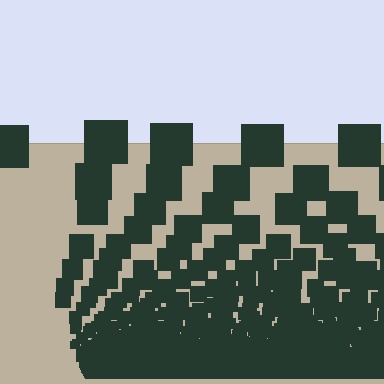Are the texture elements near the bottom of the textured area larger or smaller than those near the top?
Smaller. The gradient is inverted — elements near the bottom are smaller and denser.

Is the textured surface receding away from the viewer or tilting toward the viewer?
The surface appears to tilt toward the viewer. Texture elements get larger and sparser toward the top.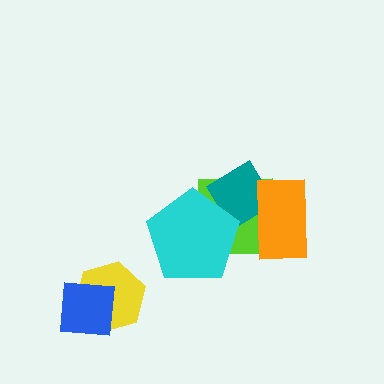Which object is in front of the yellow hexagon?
The blue square is in front of the yellow hexagon.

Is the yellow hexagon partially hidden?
Yes, it is partially covered by another shape.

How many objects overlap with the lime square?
3 objects overlap with the lime square.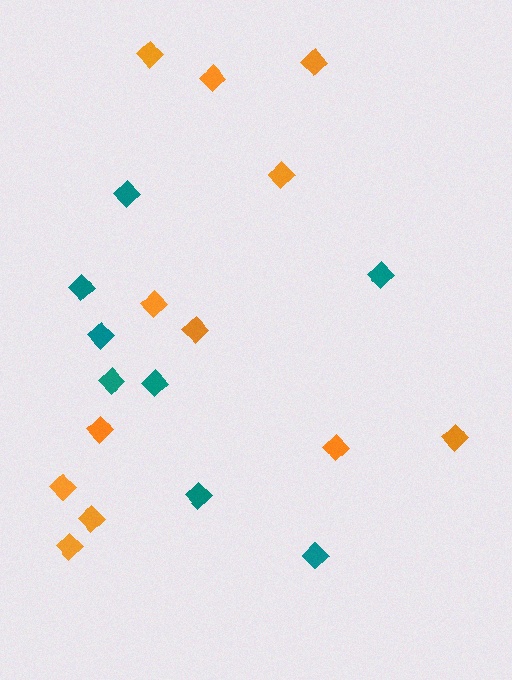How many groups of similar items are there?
There are 2 groups: one group of orange diamonds (12) and one group of teal diamonds (8).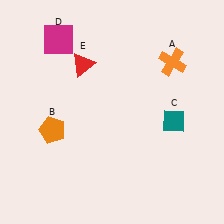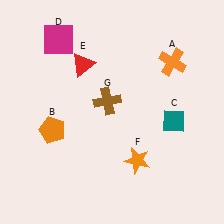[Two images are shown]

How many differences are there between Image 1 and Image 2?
There are 2 differences between the two images.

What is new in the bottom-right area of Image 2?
An orange star (F) was added in the bottom-right area of Image 2.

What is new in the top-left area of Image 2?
A brown cross (G) was added in the top-left area of Image 2.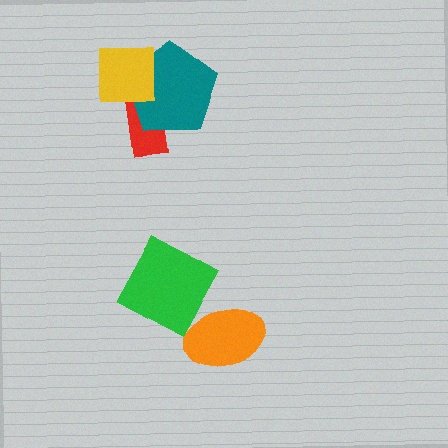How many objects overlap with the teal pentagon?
2 objects overlap with the teal pentagon.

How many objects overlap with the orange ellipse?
0 objects overlap with the orange ellipse.